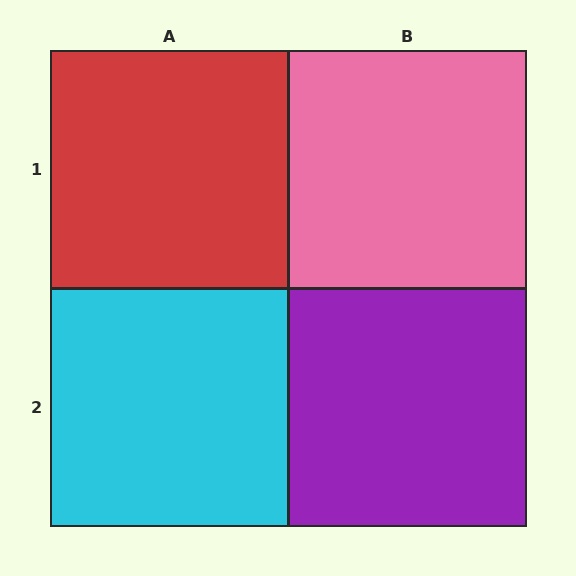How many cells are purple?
1 cell is purple.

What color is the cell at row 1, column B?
Pink.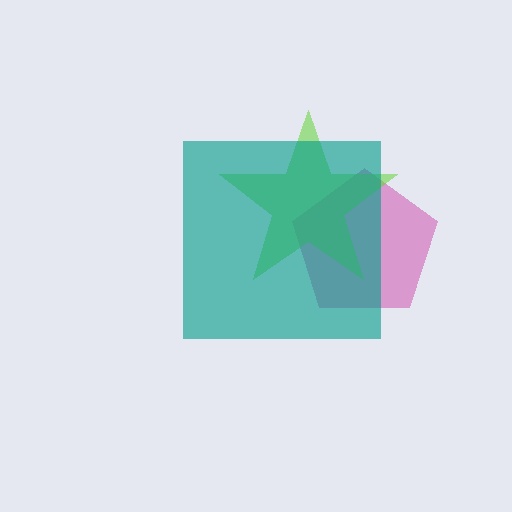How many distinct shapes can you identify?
There are 3 distinct shapes: a magenta pentagon, a lime star, a teal square.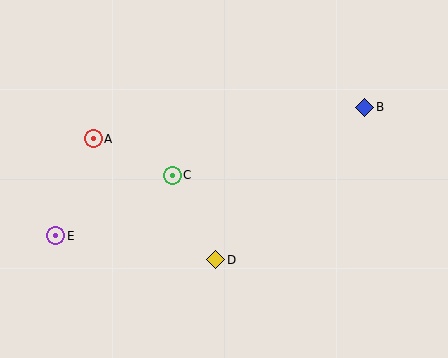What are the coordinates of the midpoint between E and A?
The midpoint between E and A is at (74, 187).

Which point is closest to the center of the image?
Point C at (172, 175) is closest to the center.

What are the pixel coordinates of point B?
Point B is at (365, 107).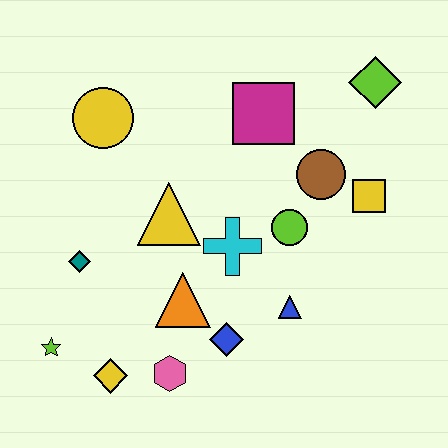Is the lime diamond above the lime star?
Yes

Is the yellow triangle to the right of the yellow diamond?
Yes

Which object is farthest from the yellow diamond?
The lime diamond is farthest from the yellow diamond.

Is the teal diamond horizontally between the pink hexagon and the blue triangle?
No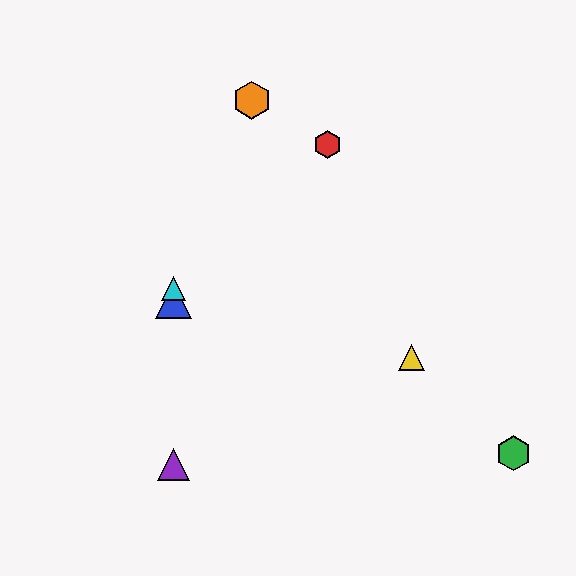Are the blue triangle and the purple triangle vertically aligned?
Yes, both are at x≈174.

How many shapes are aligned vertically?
3 shapes (the blue triangle, the purple triangle, the cyan triangle) are aligned vertically.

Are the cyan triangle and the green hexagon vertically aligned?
No, the cyan triangle is at x≈174 and the green hexagon is at x≈513.